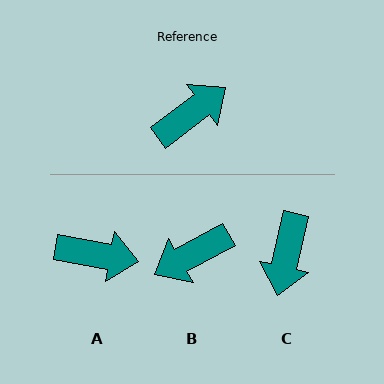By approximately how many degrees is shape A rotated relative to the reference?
Approximately 47 degrees clockwise.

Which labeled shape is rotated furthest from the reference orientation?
B, about 172 degrees away.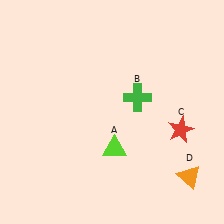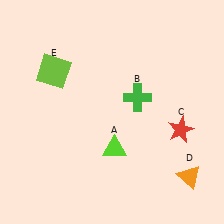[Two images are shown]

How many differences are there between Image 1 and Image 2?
There is 1 difference between the two images.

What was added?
A lime square (E) was added in Image 2.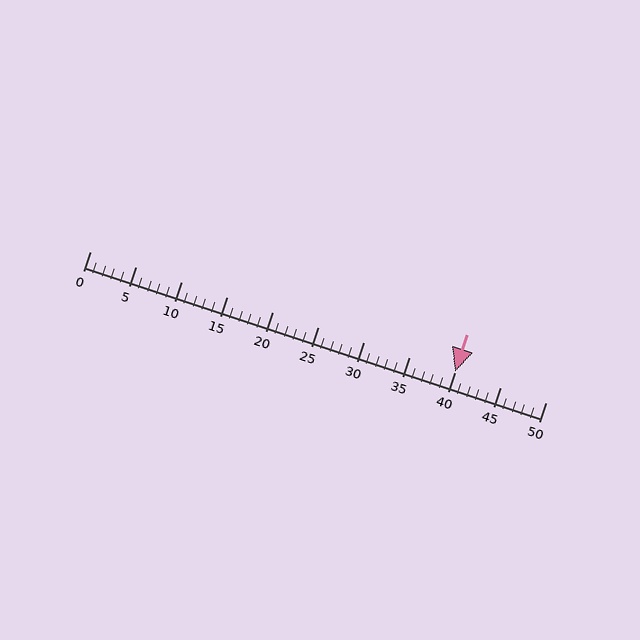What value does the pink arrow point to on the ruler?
The pink arrow points to approximately 40.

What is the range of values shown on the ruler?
The ruler shows values from 0 to 50.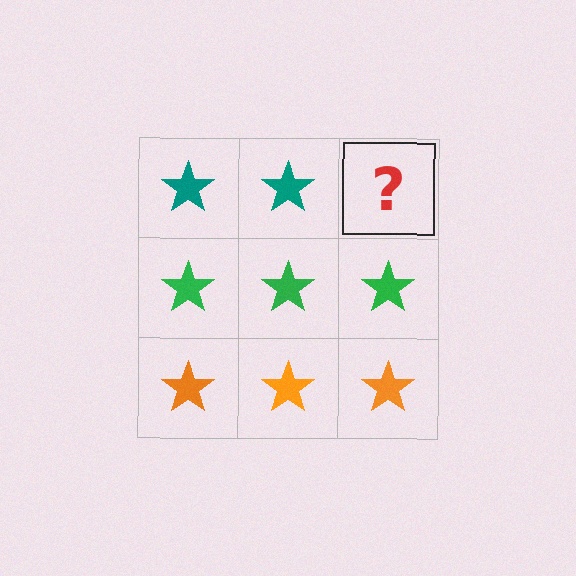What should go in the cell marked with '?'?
The missing cell should contain a teal star.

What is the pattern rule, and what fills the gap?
The rule is that each row has a consistent color. The gap should be filled with a teal star.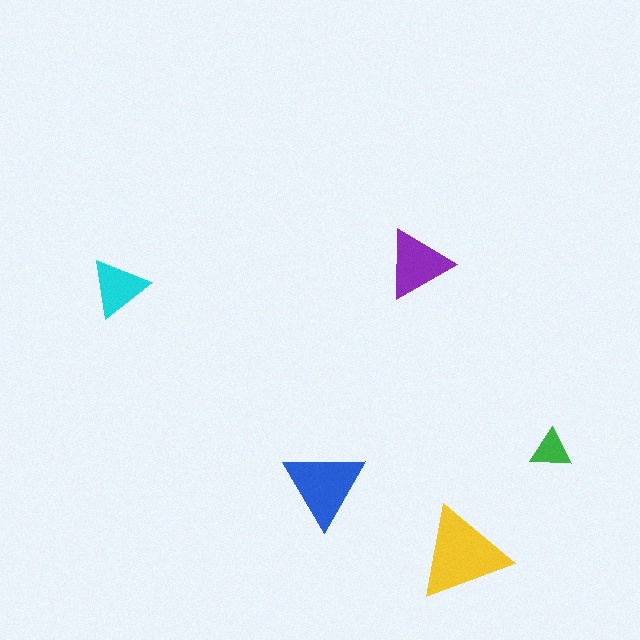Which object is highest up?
The purple triangle is topmost.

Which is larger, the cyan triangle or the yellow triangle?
The yellow one.